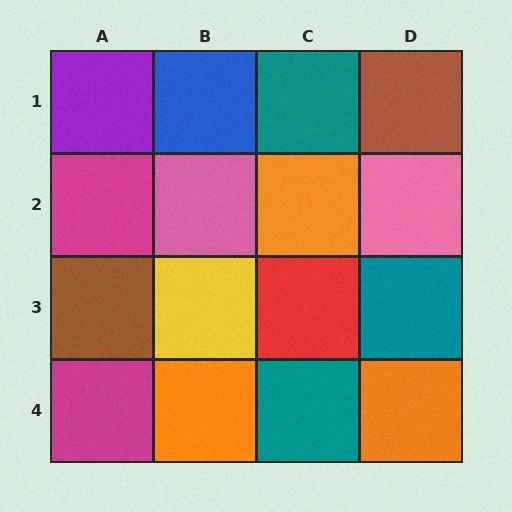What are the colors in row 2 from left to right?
Magenta, pink, orange, pink.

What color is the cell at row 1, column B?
Blue.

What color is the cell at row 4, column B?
Orange.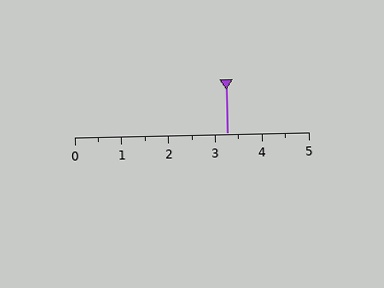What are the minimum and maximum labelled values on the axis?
The axis runs from 0 to 5.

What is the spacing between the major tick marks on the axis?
The major ticks are spaced 1 apart.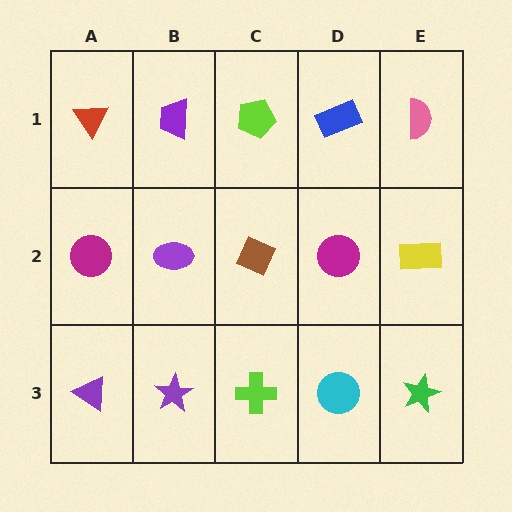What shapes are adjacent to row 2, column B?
A purple trapezoid (row 1, column B), a purple star (row 3, column B), a magenta circle (row 2, column A), a brown diamond (row 2, column C).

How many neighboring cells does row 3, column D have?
3.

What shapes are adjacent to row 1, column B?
A purple ellipse (row 2, column B), a red triangle (row 1, column A), a lime pentagon (row 1, column C).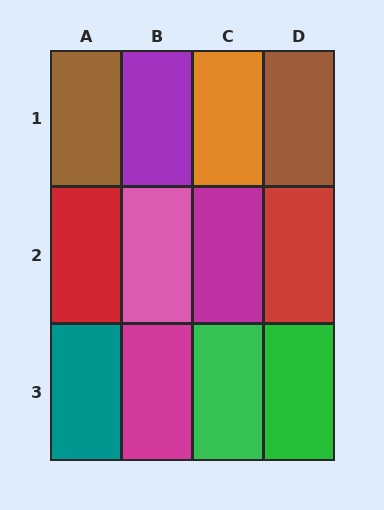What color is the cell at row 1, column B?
Purple.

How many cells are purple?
1 cell is purple.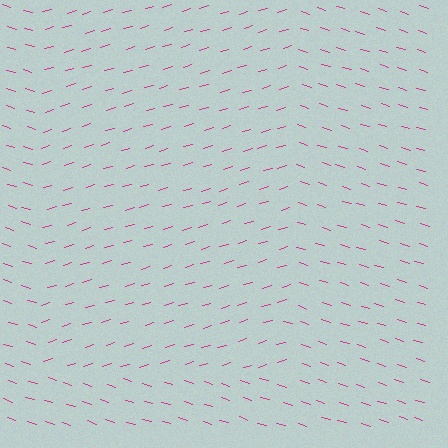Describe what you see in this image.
The image is filled with small magenta line segments. A rectangle region in the image has lines oriented differently from the surrounding lines, creating a visible texture boundary.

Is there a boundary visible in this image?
Yes, there is a texture boundary formed by a change in line orientation.